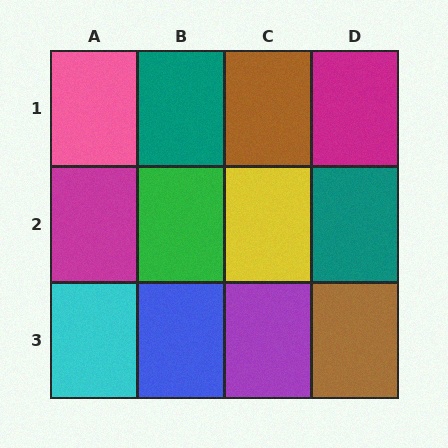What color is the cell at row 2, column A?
Magenta.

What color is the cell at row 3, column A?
Cyan.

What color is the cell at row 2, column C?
Yellow.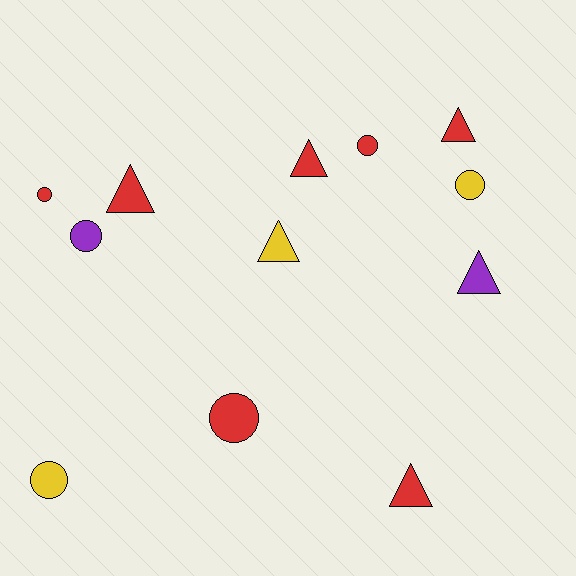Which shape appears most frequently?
Triangle, with 6 objects.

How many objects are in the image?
There are 12 objects.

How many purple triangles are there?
There is 1 purple triangle.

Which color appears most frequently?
Red, with 7 objects.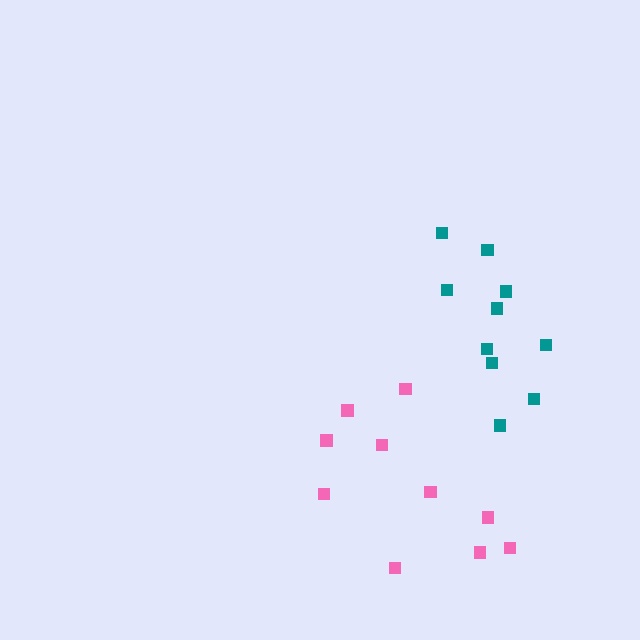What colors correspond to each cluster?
The clusters are colored: pink, teal.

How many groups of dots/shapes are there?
There are 2 groups.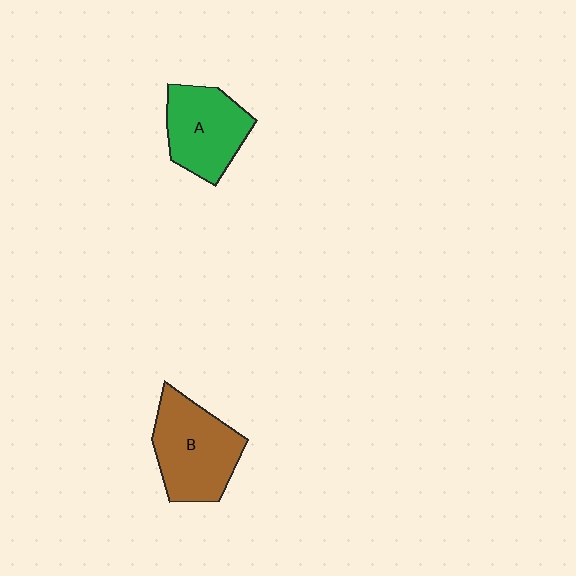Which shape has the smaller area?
Shape A (green).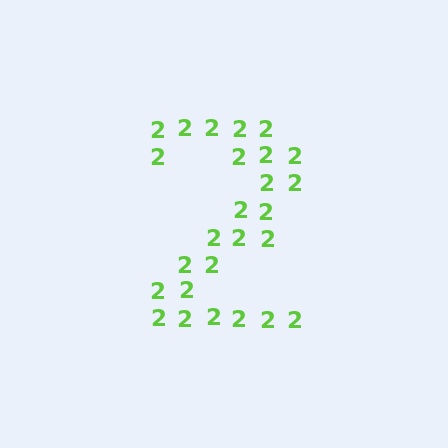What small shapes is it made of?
It is made of small digit 2's.